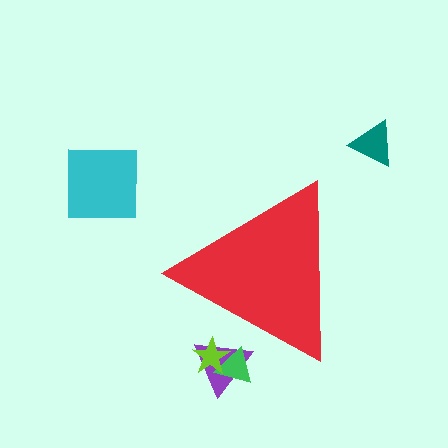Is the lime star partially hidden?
Yes, the lime star is partially hidden behind the red triangle.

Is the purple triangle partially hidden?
Yes, the purple triangle is partially hidden behind the red triangle.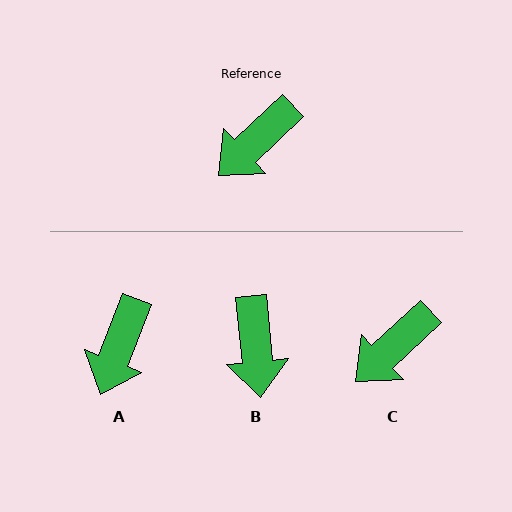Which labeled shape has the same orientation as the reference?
C.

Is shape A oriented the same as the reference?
No, it is off by about 26 degrees.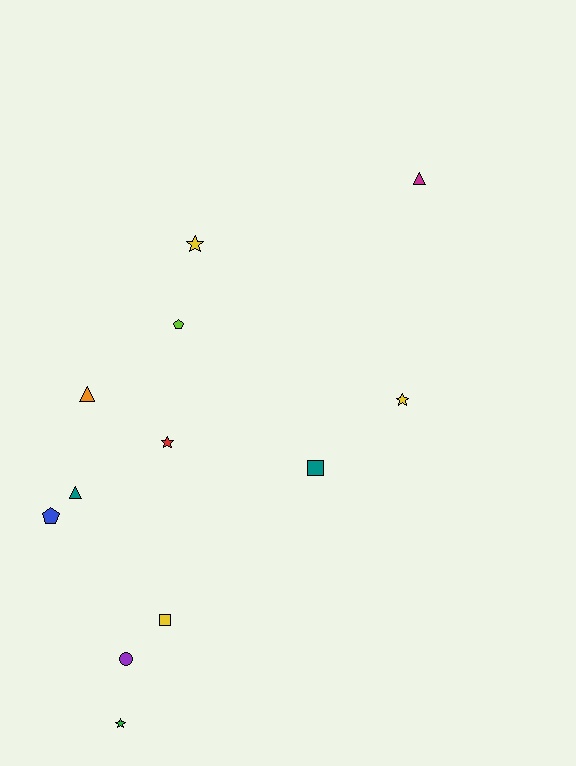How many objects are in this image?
There are 12 objects.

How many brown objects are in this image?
There are no brown objects.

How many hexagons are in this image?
There are no hexagons.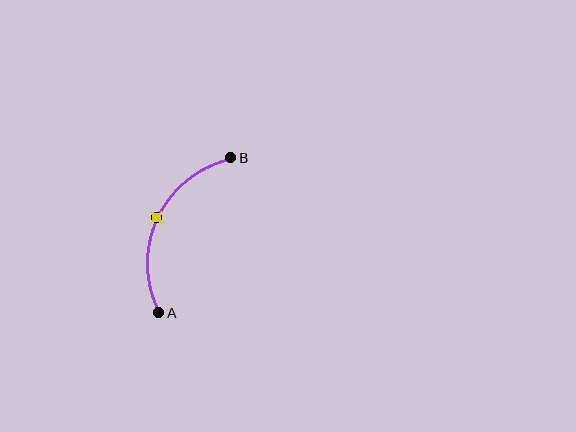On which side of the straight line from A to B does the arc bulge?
The arc bulges to the left of the straight line connecting A and B.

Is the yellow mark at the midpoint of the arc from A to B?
Yes. The yellow mark lies on the arc at equal arc-length from both A and B — it is the arc midpoint.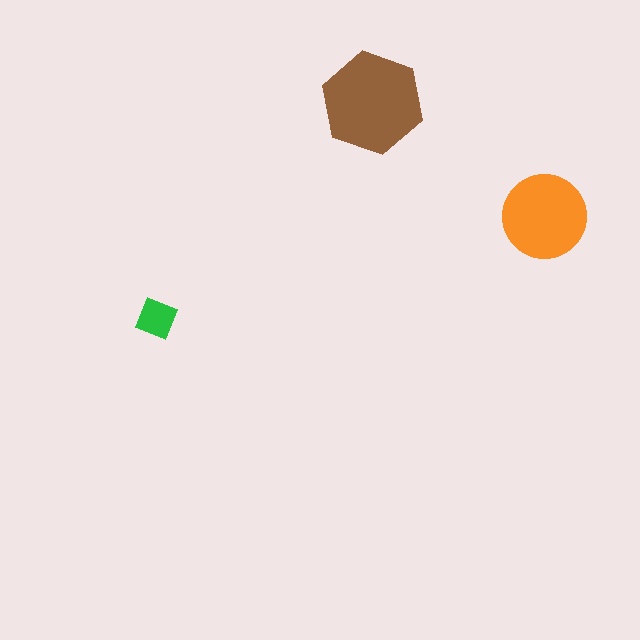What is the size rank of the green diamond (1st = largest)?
3rd.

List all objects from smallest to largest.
The green diamond, the orange circle, the brown hexagon.